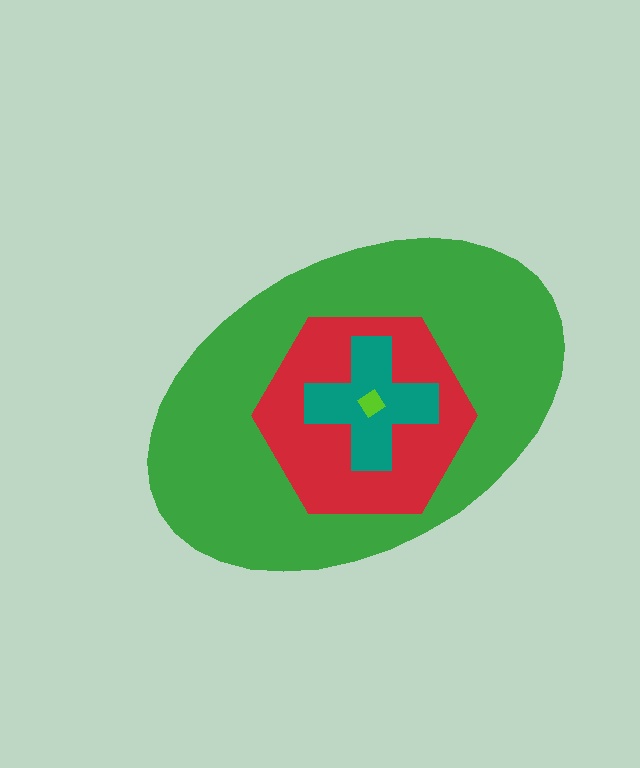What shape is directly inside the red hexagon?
The teal cross.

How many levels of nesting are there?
4.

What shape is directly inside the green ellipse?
The red hexagon.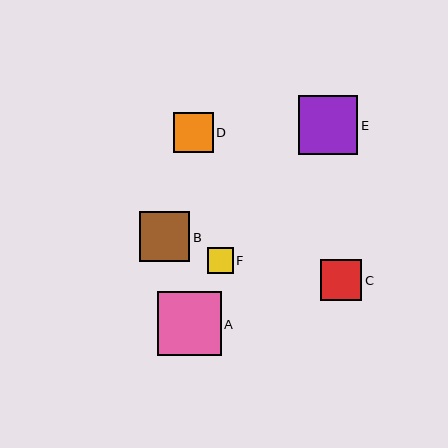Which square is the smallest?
Square F is the smallest with a size of approximately 26 pixels.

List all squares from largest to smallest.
From largest to smallest: A, E, B, C, D, F.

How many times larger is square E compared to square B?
Square E is approximately 1.2 times the size of square B.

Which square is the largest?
Square A is the largest with a size of approximately 64 pixels.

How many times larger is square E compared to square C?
Square E is approximately 1.4 times the size of square C.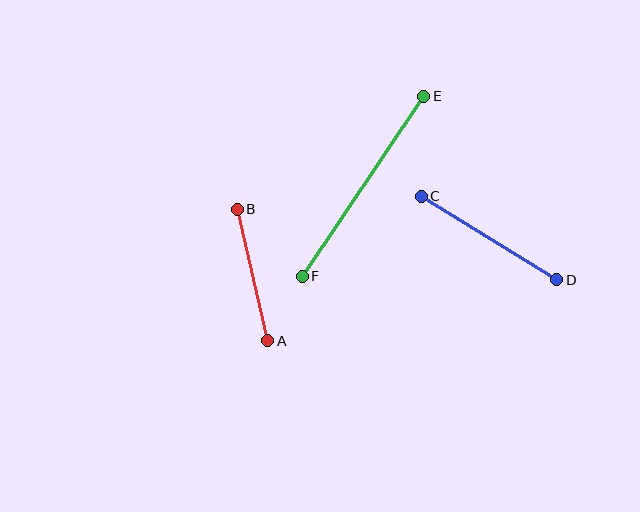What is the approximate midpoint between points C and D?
The midpoint is at approximately (489, 238) pixels.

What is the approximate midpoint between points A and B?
The midpoint is at approximately (252, 275) pixels.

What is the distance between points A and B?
The distance is approximately 135 pixels.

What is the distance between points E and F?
The distance is approximately 217 pixels.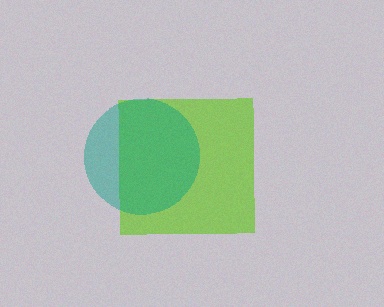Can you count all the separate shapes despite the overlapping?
Yes, there are 2 separate shapes.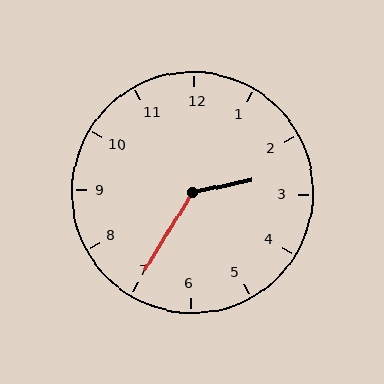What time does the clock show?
2:35.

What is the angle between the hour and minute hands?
Approximately 132 degrees.